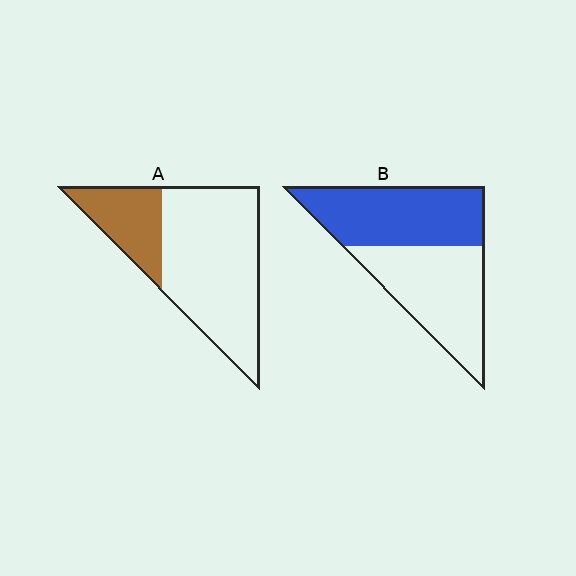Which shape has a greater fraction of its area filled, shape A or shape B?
Shape B.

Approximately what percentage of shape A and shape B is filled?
A is approximately 25% and B is approximately 50%.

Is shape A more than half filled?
No.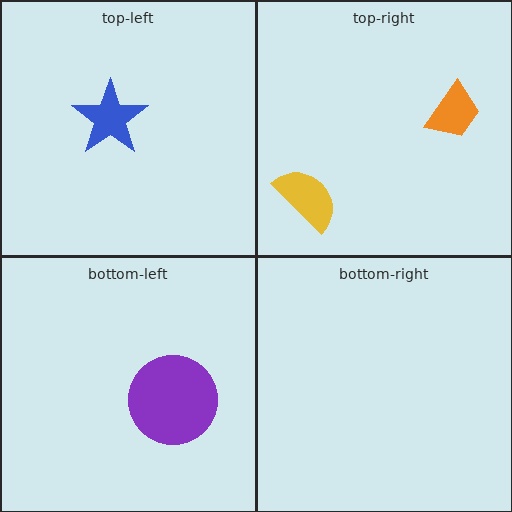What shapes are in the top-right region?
The orange trapezoid, the yellow semicircle.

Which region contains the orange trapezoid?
The top-right region.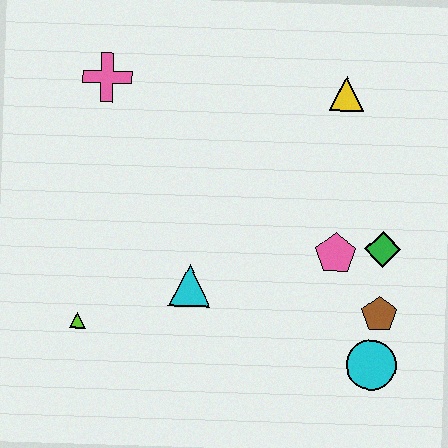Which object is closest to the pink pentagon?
The green diamond is closest to the pink pentagon.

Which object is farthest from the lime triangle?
The yellow triangle is farthest from the lime triangle.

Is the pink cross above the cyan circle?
Yes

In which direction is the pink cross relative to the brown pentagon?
The pink cross is to the left of the brown pentagon.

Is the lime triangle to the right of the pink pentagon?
No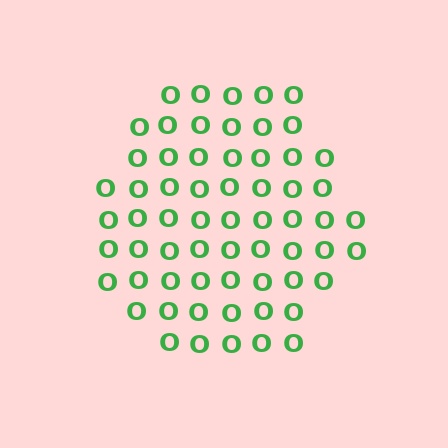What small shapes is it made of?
It is made of small letter O's.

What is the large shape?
The large shape is a hexagon.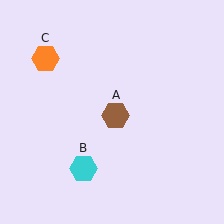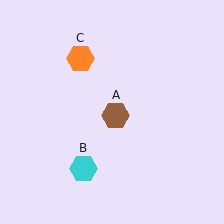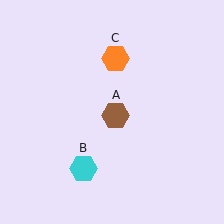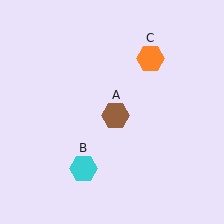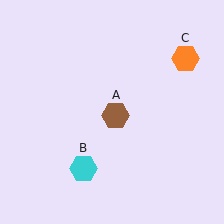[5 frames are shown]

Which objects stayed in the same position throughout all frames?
Brown hexagon (object A) and cyan hexagon (object B) remained stationary.